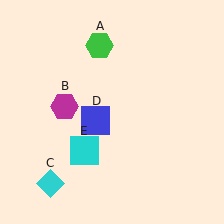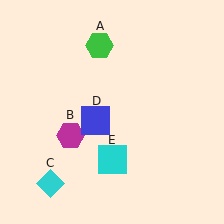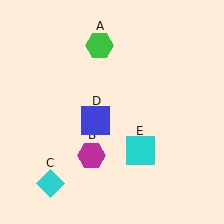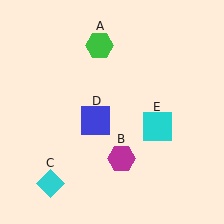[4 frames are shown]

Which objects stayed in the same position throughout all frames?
Green hexagon (object A) and cyan diamond (object C) and blue square (object D) remained stationary.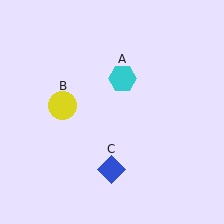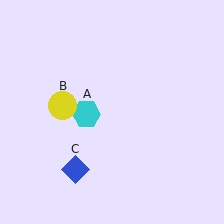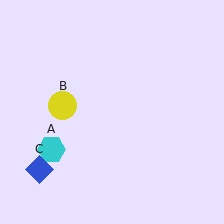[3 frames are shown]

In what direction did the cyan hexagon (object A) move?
The cyan hexagon (object A) moved down and to the left.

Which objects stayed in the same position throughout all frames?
Yellow circle (object B) remained stationary.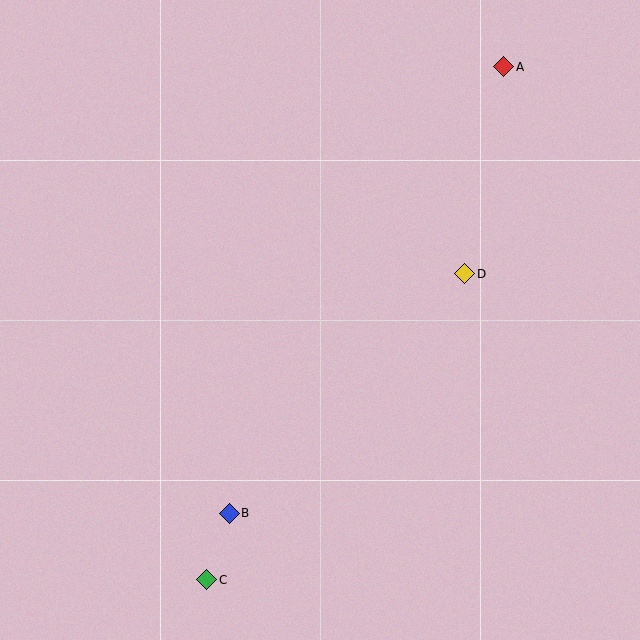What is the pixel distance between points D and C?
The distance between D and C is 400 pixels.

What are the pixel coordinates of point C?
Point C is at (207, 580).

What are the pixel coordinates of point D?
Point D is at (465, 274).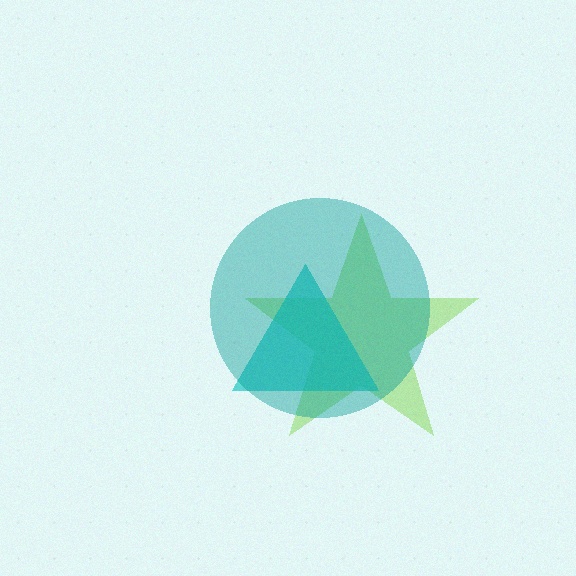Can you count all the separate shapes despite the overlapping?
Yes, there are 3 separate shapes.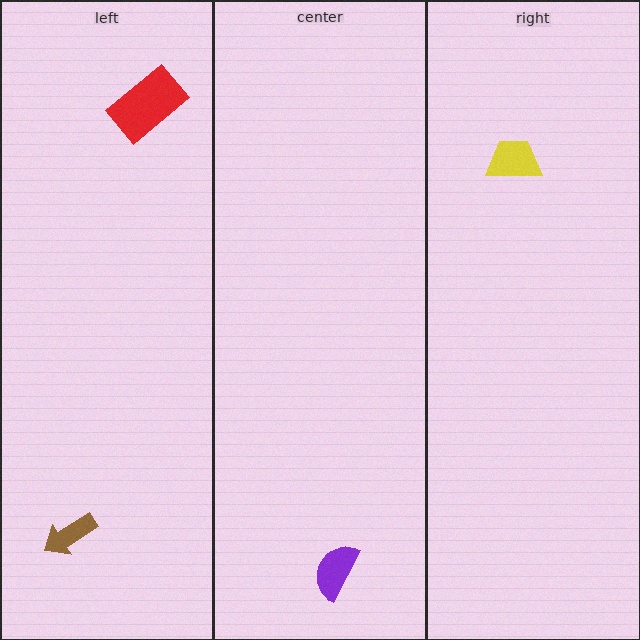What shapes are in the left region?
The brown arrow, the red rectangle.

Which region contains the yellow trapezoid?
The right region.